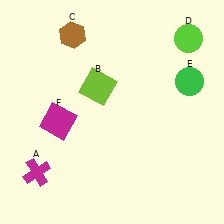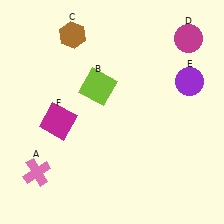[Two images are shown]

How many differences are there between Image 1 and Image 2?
There are 3 differences between the two images.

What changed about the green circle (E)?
In Image 1, E is green. In Image 2, it changed to purple.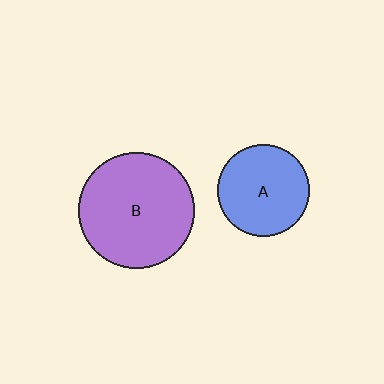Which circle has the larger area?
Circle B (purple).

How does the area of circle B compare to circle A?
Approximately 1.6 times.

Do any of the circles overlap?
No, none of the circles overlap.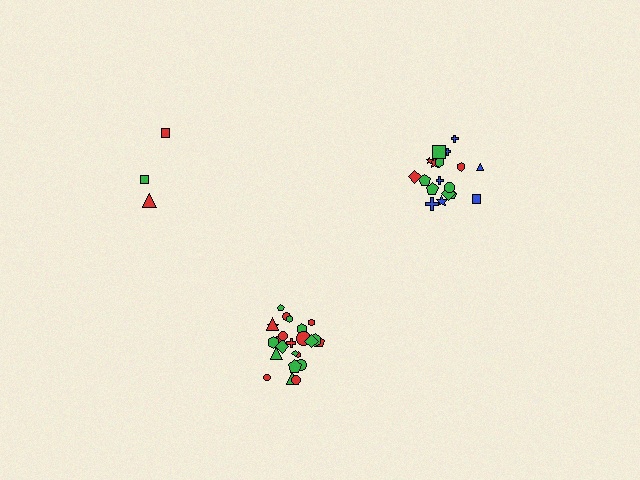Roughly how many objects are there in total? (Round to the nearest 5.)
Roughly 45 objects in total.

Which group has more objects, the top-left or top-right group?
The top-right group.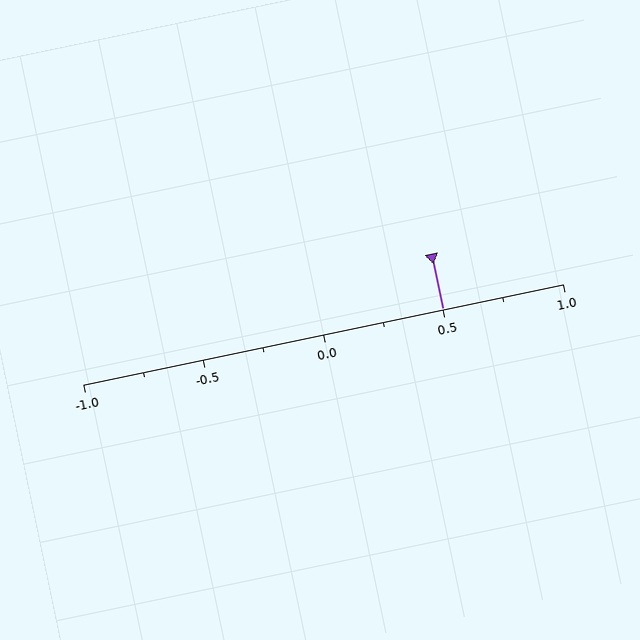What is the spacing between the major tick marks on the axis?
The major ticks are spaced 0.5 apart.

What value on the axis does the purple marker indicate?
The marker indicates approximately 0.5.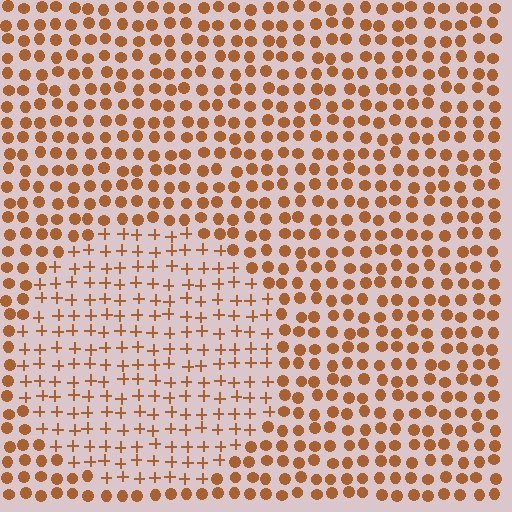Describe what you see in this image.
The image is filled with small brown elements arranged in a uniform grid. A circle-shaped region contains plus signs, while the surrounding area contains circles. The boundary is defined purely by the change in element shape.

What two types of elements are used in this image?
The image uses plus signs inside the circle region and circles outside it.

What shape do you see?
I see a circle.